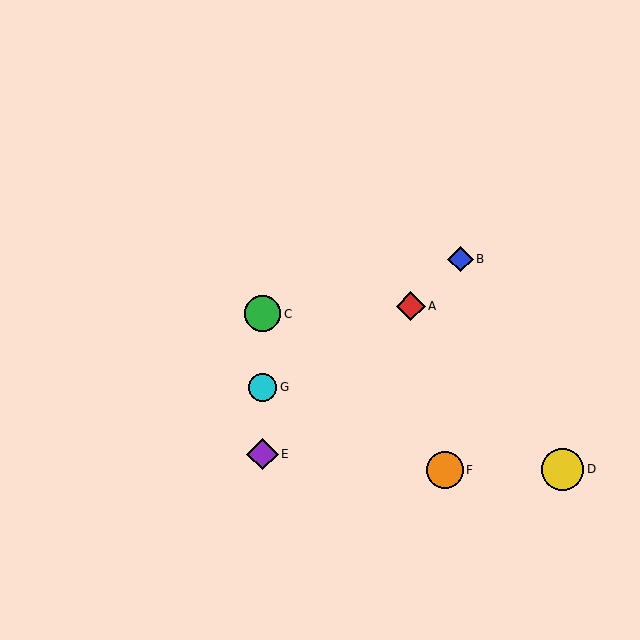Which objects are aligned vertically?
Objects C, E, G are aligned vertically.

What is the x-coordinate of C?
Object C is at x≈263.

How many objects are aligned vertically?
3 objects (C, E, G) are aligned vertically.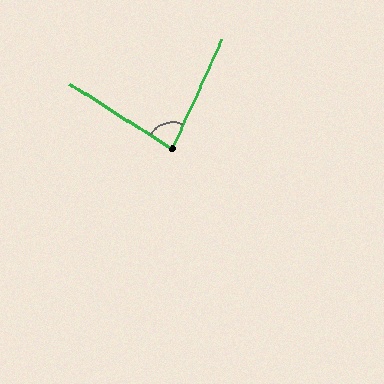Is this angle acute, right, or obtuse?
It is acute.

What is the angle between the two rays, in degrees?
Approximately 82 degrees.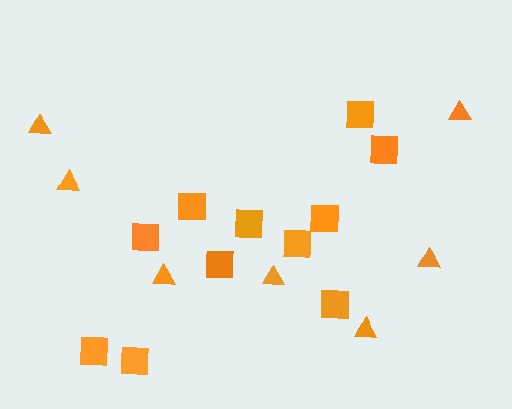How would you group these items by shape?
There are 2 groups: one group of squares (11) and one group of triangles (7).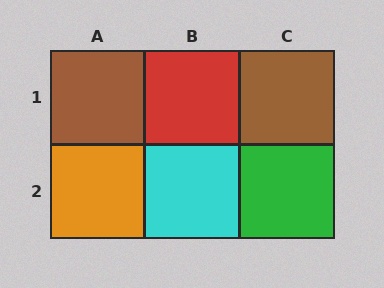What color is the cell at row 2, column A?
Orange.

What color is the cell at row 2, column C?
Green.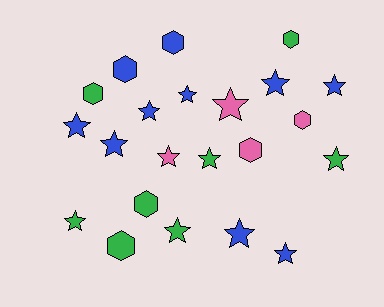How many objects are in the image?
There are 22 objects.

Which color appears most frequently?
Blue, with 10 objects.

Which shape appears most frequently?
Star, with 14 objects.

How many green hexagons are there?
There are 4 green hexagons.